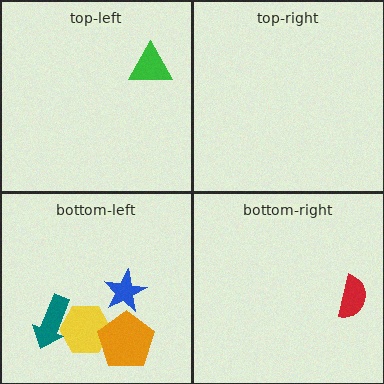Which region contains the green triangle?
The top-left region.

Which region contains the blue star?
The bottom-left region.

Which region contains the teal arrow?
The bottom-left region.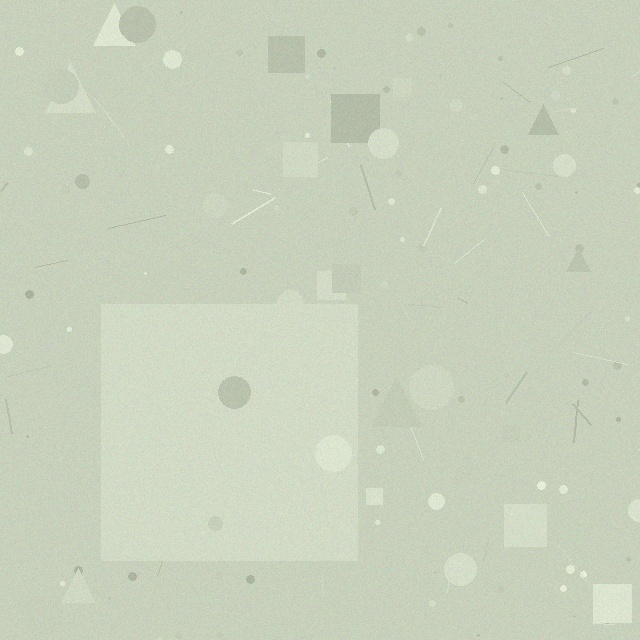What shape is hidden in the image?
A square is hidden in the image.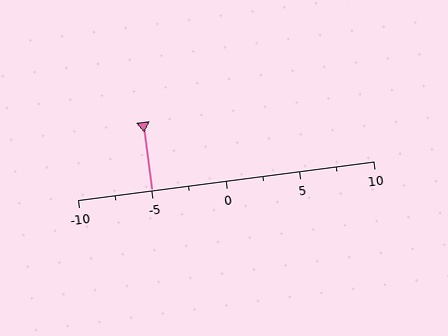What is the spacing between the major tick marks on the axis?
The major ticks are spaced 5 apart.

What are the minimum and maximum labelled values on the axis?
The axis runs from -10 to 10.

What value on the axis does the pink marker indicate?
The marker indicates approximately -5.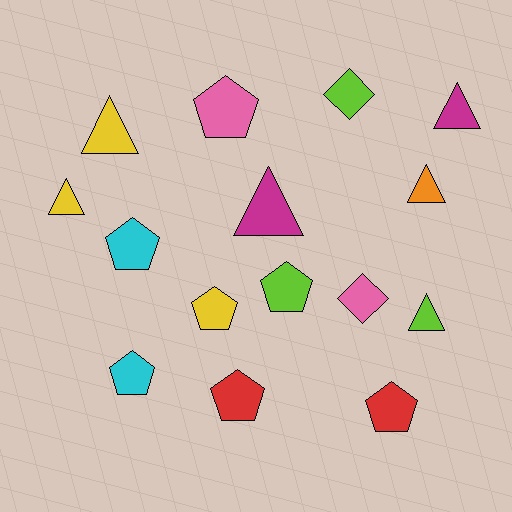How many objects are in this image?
There are 15 objects.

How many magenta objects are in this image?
There are 2 magenta objects.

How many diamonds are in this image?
There are 2 diamonds.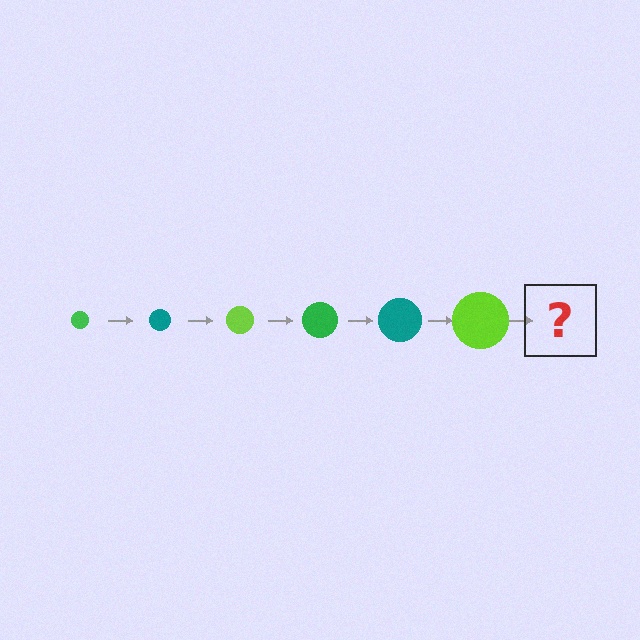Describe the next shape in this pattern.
It should be a green circle, larger than the previous one.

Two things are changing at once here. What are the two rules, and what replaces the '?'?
The two rules are that the circle grows larger each step and the color cycles through green, teal, and lime. The '?' should be a green circle, larger than the previous one.